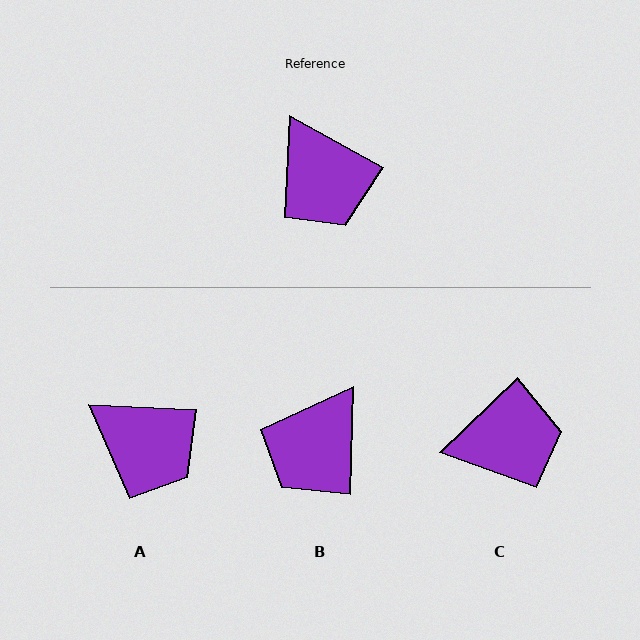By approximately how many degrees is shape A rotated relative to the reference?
Approximately 26 degrees counter-clockwise.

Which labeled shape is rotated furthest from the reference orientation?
C, about 73 degrees away.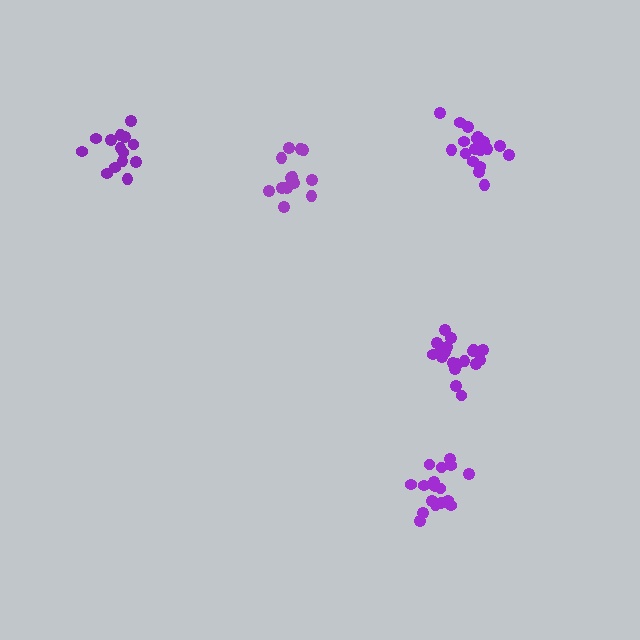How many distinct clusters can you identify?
There are 5 distinct clusters.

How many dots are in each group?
Group 1: 14 dots, Group 2: 19 dots, Group 3: 17 dots, Group 4: 19 dots, Group 5: 15 dots (84 total).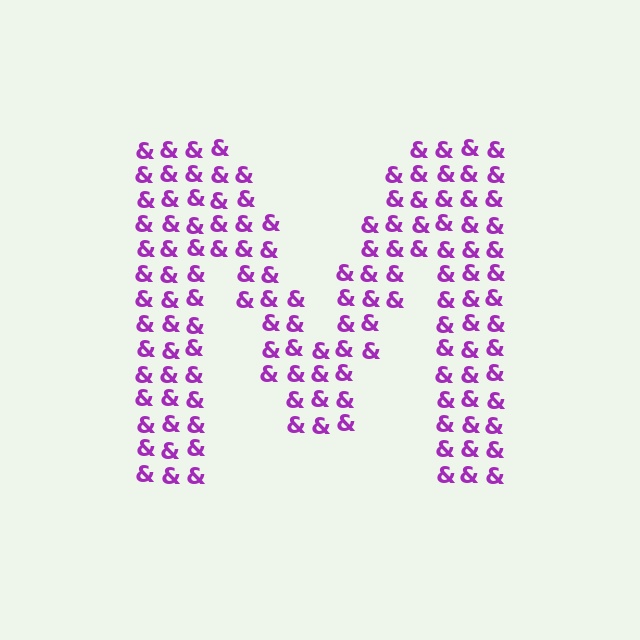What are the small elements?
The small elements are ampersands.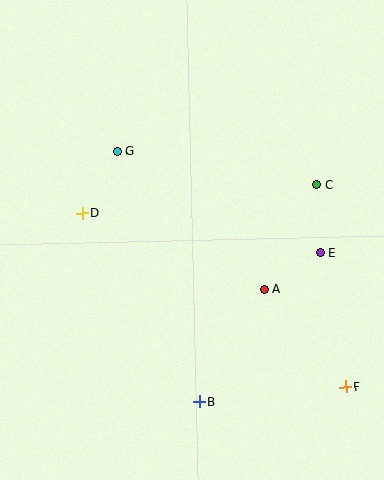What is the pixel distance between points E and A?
The distance between E and A is 67 pixels.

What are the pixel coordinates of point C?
Point C is at (316, 185).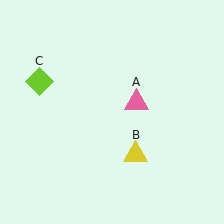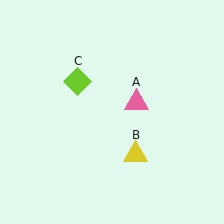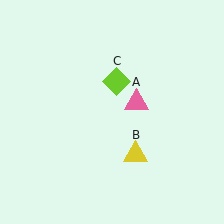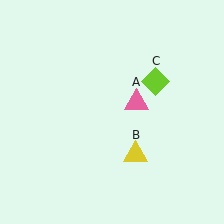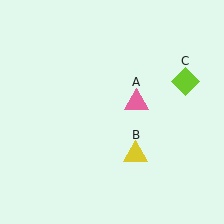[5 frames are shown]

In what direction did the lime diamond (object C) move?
The lime diamond (object C) moved right.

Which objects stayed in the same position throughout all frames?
Pink triangle (object A) and yellow triangle (object B) remained stationary.